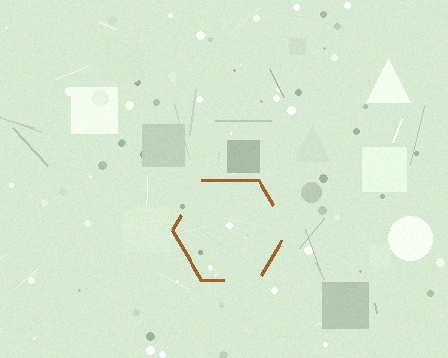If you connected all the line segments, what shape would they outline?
They would outline a hexagon.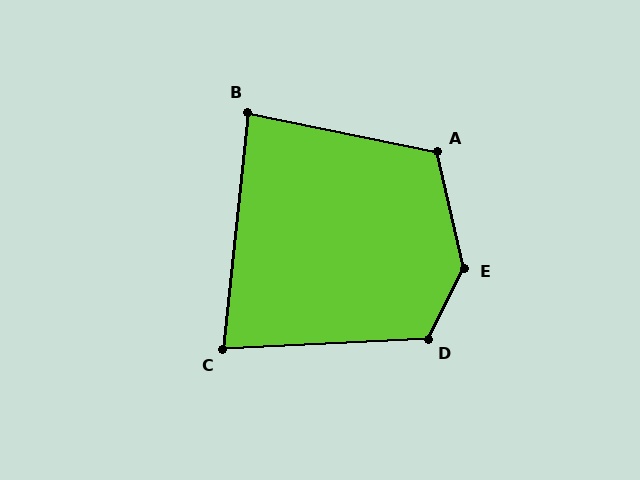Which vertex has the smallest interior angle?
C, at approximately 81 degrees.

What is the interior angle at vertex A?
Approximately 115 degrees (obtuse).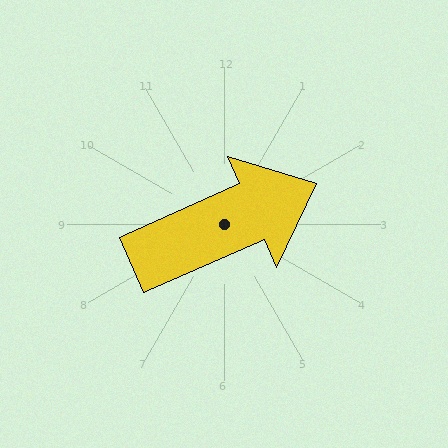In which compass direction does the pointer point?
Northeast.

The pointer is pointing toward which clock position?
Roughly 2 o'clock.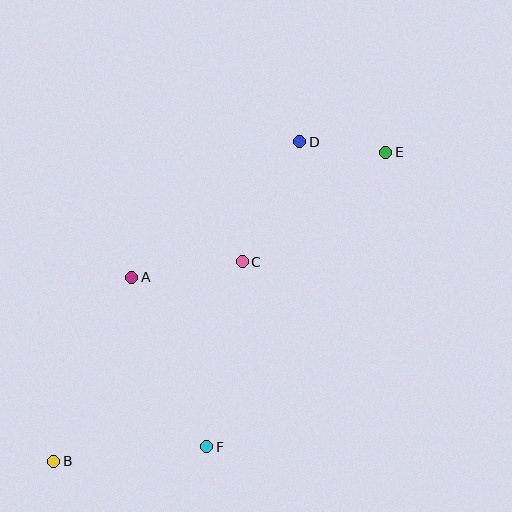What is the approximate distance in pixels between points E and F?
The distance between E and F is approximately 346 pixels.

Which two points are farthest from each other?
Points B and E are farthest from each other.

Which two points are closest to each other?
Points D and E are closest to each other.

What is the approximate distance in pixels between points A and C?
The distance between A and C is approximately 112 pixels.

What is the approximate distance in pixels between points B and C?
The distance between B and C is approximately 275 pixels.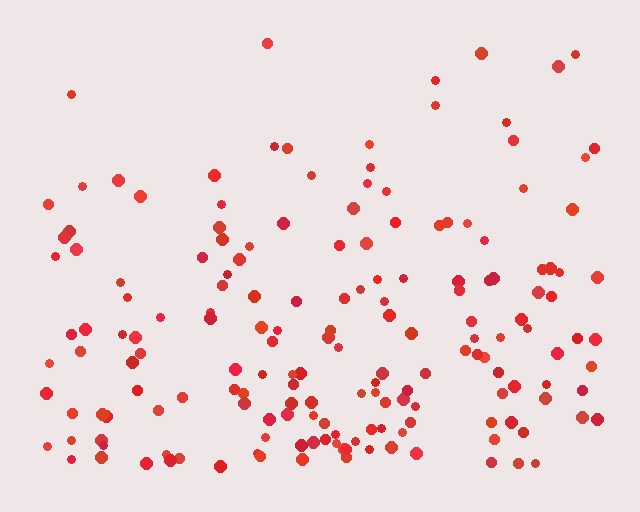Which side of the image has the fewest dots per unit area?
The top.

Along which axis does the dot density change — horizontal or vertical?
Vertical.